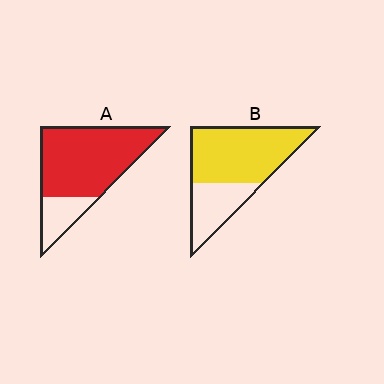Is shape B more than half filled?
Yes.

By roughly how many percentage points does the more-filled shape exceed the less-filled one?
By roughly 10 percentage points (A over B).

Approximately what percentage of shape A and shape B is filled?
A is approximately 80% and B is approximately 65%.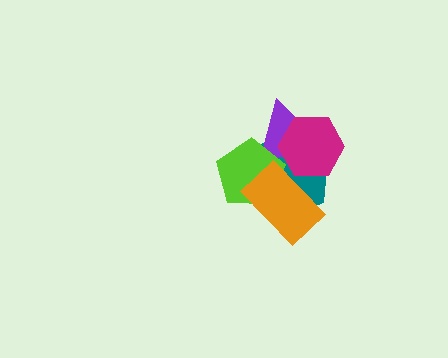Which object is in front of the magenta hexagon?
The orange rectangle is in front of the magenta hexagon.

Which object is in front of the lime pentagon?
The orange rectangle is in front of the lime pentagon.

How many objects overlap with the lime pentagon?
3 objects overlap with the lime pentagon.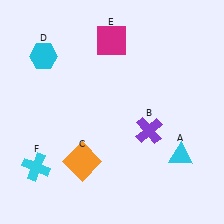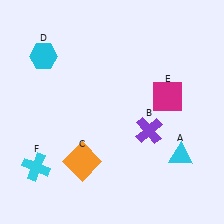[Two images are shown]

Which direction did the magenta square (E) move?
The magenta square (E) moved down.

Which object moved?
The magenta square (E) moved down.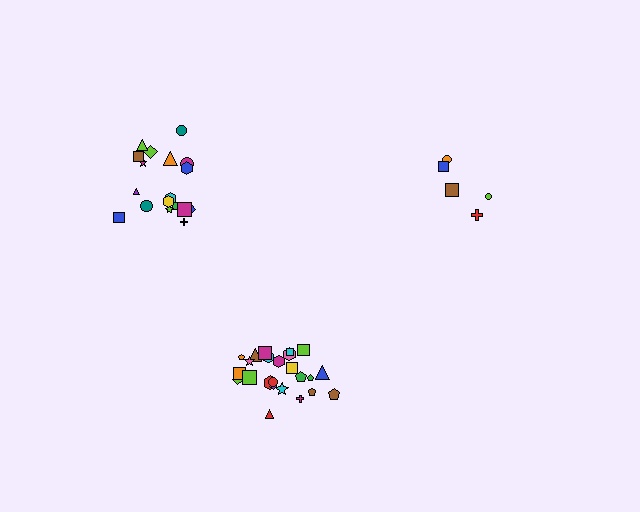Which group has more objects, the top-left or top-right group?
The top-left group.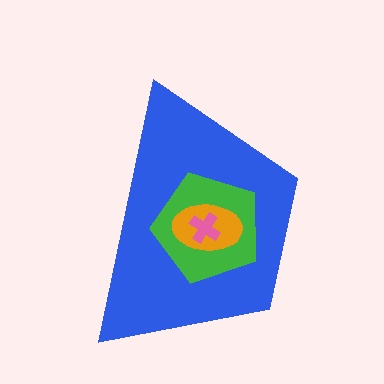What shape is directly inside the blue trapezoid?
The green pentagon.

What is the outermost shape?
The blue trapezoid.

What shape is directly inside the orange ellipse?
The pink cross.